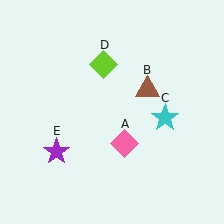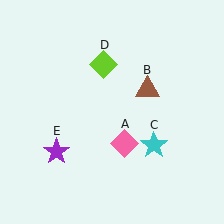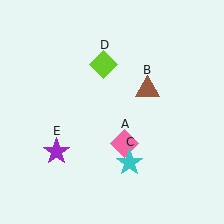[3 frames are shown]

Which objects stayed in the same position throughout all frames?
Pink diamond (object A) and brown triangle (object B) and lime diamond (object D) and purple star (object E) remained stationary.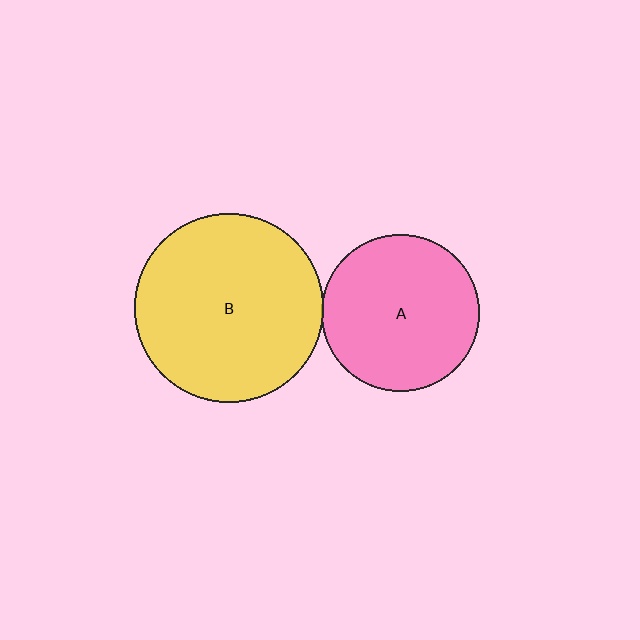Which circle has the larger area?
Circle B (yellow).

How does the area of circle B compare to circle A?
Approximately 1.4 times.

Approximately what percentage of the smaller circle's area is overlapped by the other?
Approximately 5%.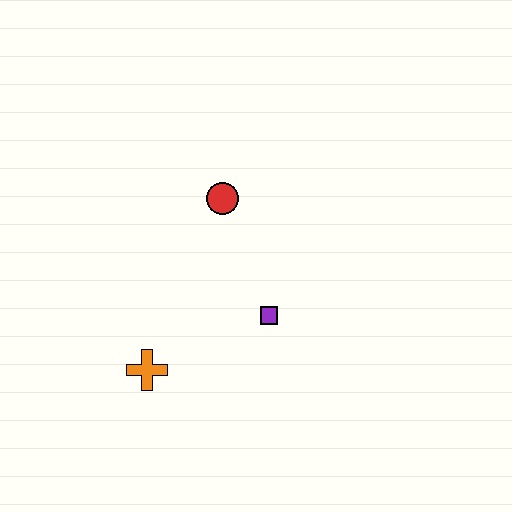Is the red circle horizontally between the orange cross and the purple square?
Yes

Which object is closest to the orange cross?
The purple square is closest to the orange cross.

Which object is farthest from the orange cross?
The red circle is farthest from the orange cross.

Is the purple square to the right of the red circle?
Yes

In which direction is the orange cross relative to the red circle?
The orange cross is below the red circle.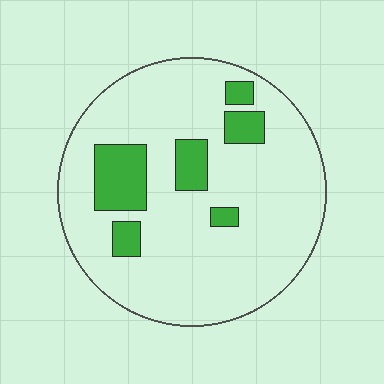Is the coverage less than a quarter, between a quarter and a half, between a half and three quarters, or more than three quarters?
Less than a quarter.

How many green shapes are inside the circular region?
6.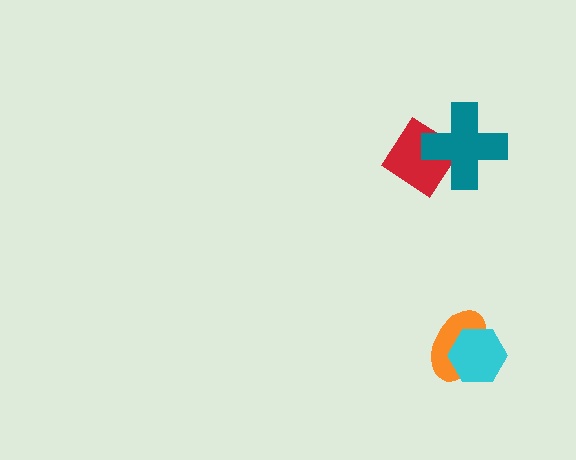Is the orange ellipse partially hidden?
Yes, it is partially covered by another shape.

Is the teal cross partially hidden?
No, no other shape covers it.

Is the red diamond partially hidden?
Yes, it is partially covered by another shape.